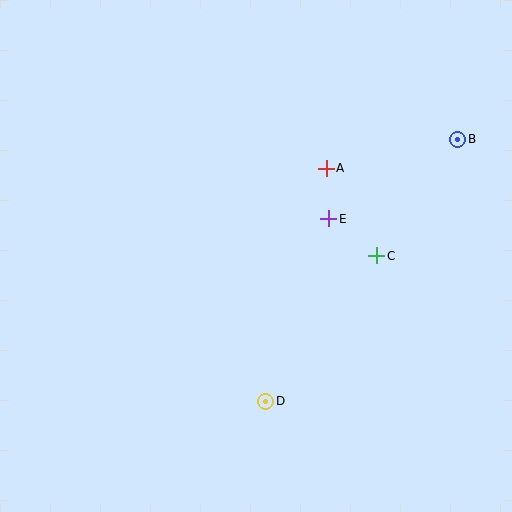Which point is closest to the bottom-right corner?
Point D is closest to the bottom-right corner.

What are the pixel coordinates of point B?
Point B is at (458, 139).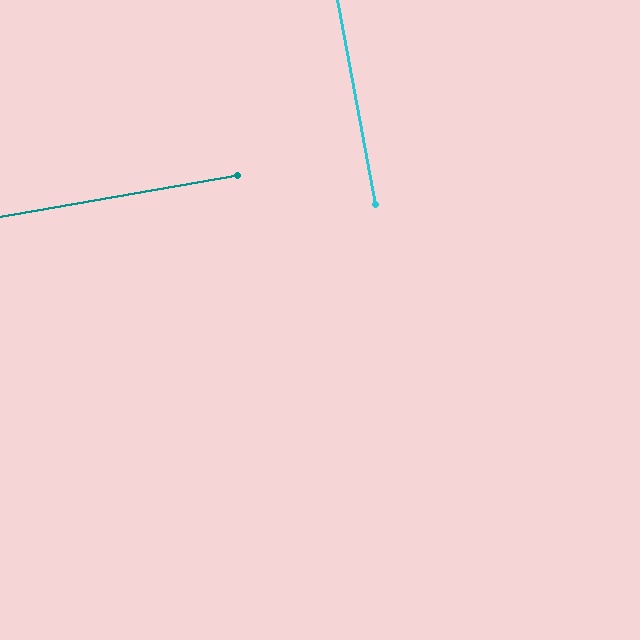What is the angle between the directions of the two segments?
Approximately 89 degrees.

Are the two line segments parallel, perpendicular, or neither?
Perpendicular — they meet at approximately 89°.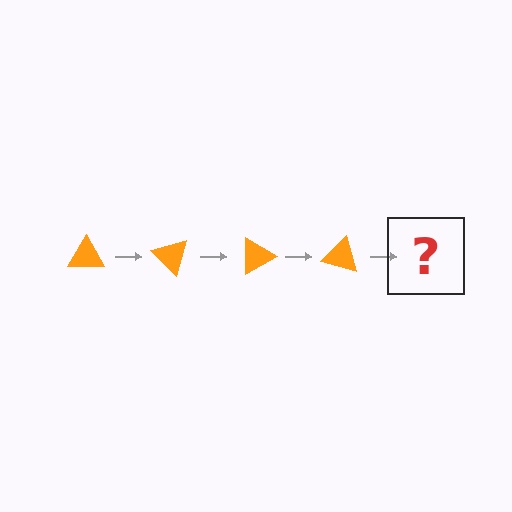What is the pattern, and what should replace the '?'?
The pattern is that the triangle rotates 45 degrees each step. The '?' should be an orange triangle rotated 180 degrees.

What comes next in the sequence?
The next element should be an orange triangle rotated 180 degrees.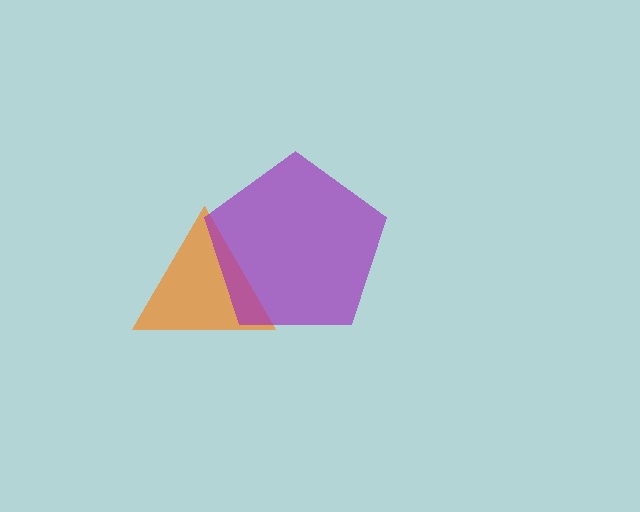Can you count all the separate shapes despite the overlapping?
Yes, there are 2 separate shapes.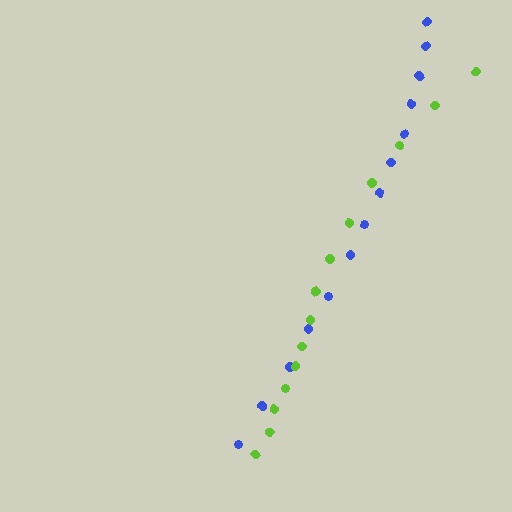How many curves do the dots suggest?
There are 2 distinct paths.